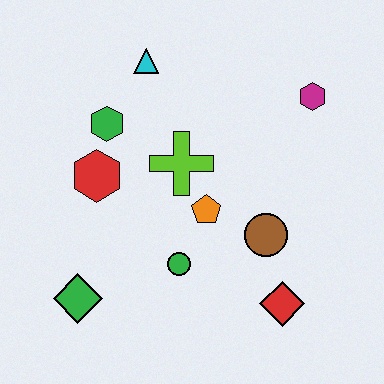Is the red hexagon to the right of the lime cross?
No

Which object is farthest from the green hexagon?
The red diamond is farthest from the green hexagon.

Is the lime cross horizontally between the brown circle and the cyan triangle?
Yes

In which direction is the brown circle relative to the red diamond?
The brown circle is above the red diamond.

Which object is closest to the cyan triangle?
The green hexagon is closest to the cyan triangle.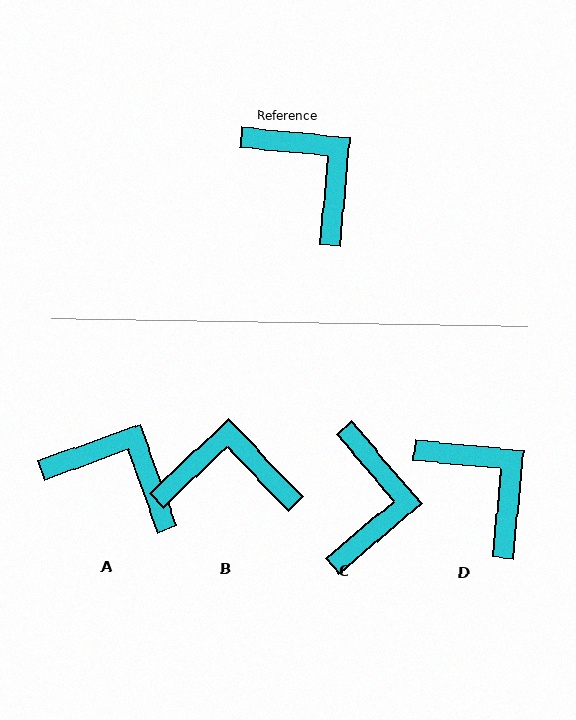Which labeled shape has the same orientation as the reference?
D.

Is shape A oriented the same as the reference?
No, it is off by about 25 degrees.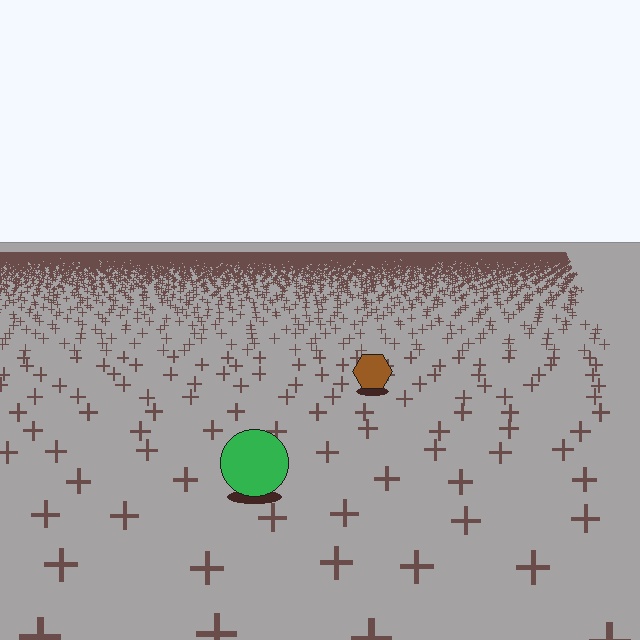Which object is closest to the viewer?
The green circle is closest. The texture marks near it are larger and more spread out.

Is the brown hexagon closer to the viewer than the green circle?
No. The green circle is closer — you can tell from the texture gradient: the ground texture is coarser near it.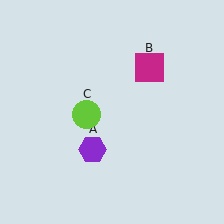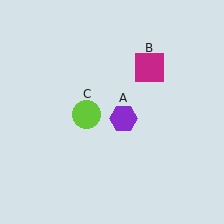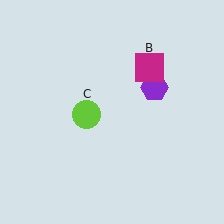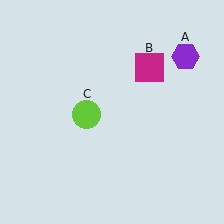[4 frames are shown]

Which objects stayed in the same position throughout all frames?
Magenta square (object B) and lime circle (object C) remained stationary.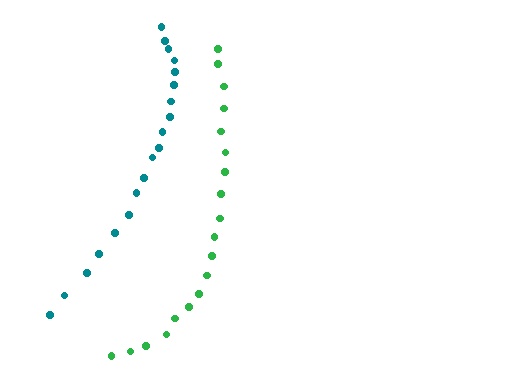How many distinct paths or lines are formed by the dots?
There are 2 distinct paths.